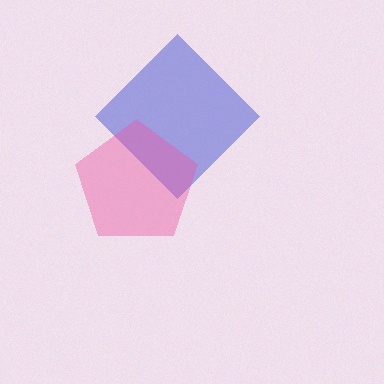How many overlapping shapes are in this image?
There are 2 overlapping shapes in the image.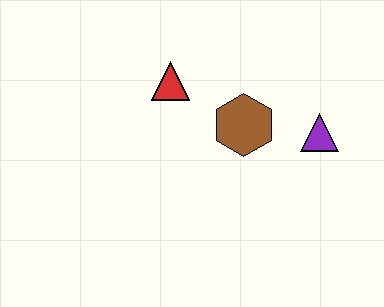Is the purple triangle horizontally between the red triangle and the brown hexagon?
No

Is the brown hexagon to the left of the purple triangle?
Yes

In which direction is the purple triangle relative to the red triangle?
The purple triangle is to the right of the red triangle.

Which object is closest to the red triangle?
The brown hexagon is closest to the red triangle.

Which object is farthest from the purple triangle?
The red triangle is farthest from the purple triangle.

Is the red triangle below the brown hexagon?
No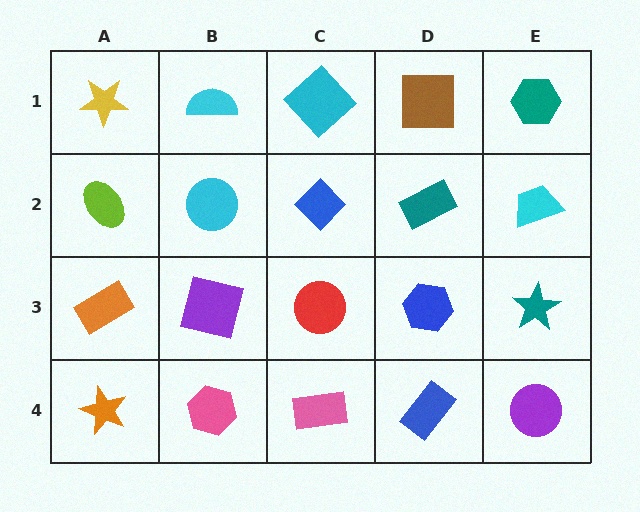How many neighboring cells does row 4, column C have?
3.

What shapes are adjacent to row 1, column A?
A lime ellipse (row 2, column A), a cyan semicircle (row 1, column B).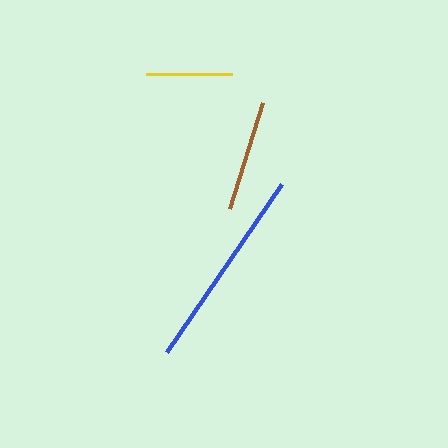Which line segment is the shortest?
The yellow line is the shortest at approximately 86 pixels.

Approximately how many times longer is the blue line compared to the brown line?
The blue line is approximately 1.8 times the length of the brown line.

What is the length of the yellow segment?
The yellow segment is approximately 86 pixels long.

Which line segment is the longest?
The blue line is the longest at approximately 204 pixels.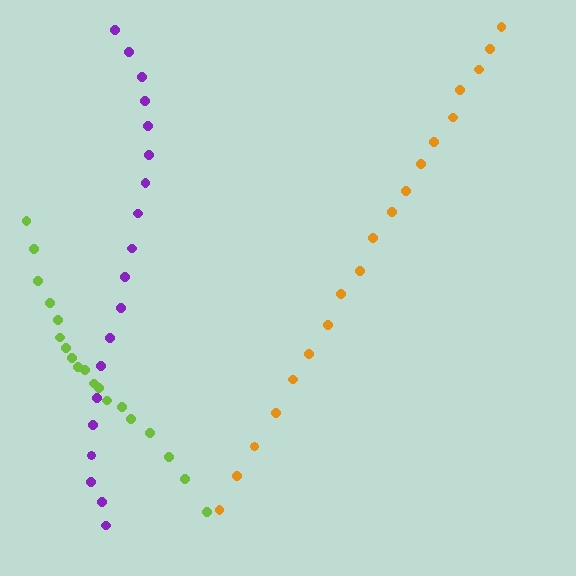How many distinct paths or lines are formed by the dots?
There are 3 distinct paths.